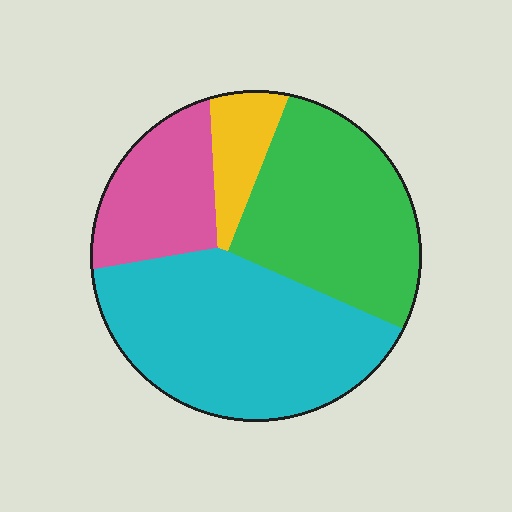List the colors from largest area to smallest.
From largest to smallest: cyan, green, pink, yellow.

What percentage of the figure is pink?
Pink takes up about one sixth (1/6) of the figure.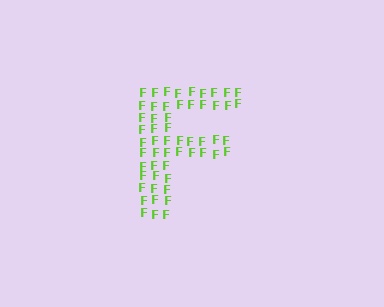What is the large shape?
The large shape is the letter F.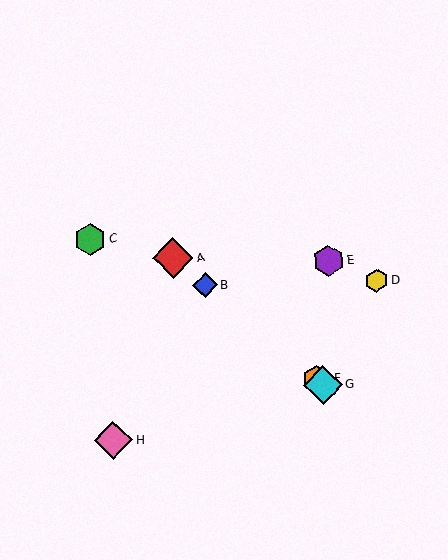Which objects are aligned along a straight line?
Objects A, B, F, G are aligned along a straight line.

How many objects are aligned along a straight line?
4 objects (A, B, F, G) are aligned along a straight line.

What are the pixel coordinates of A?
Object A is at (173, 258).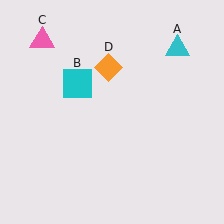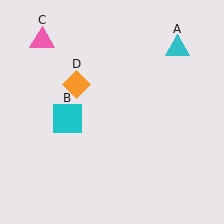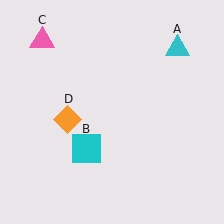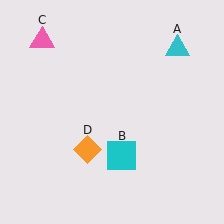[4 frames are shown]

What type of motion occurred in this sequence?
The cyan square (object B), orange diamond (object D) rotated counterclockwise around the center of the scene.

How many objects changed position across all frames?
2 objects changed position: cyan square (object B), orange diamond (object D).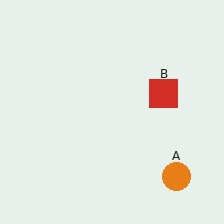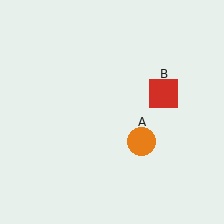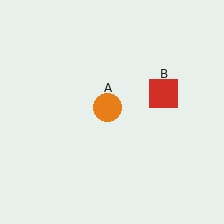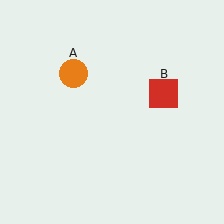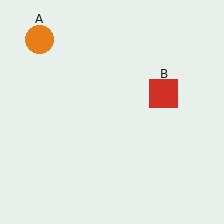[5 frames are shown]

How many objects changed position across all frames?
1 object changed position: orange circle (object A).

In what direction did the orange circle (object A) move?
The orange circle (object A) moved up and to the left.